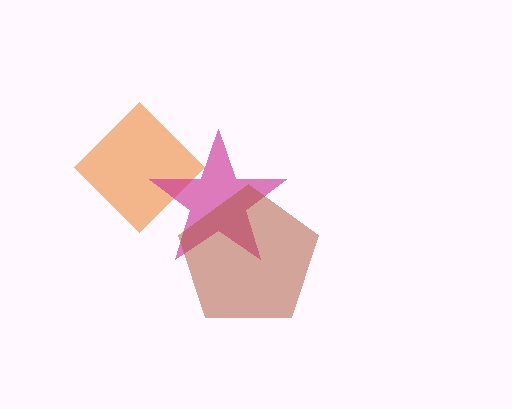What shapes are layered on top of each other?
The layered shapes are: an orange diamond, a magenta star, a brown pentagon.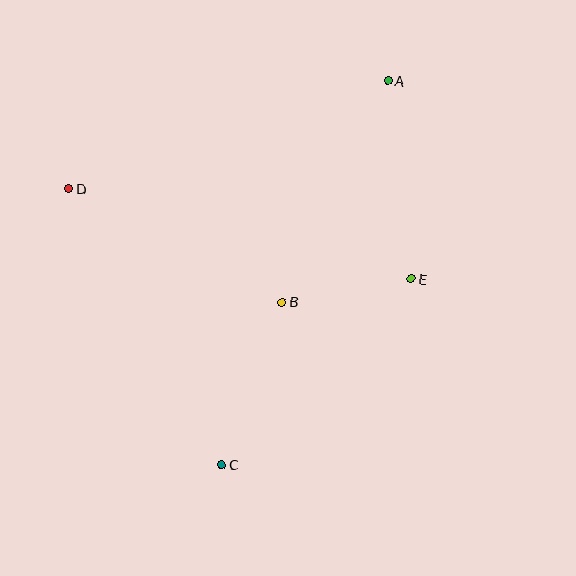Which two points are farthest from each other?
Points A and C are farthest from each other.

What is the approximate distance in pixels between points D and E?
The distance between D and E is approximately 355 pixels.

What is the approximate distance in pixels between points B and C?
The distance between B and C is approximately 174 pixels.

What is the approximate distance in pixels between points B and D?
The distance between B and D is approximately 242 pixels.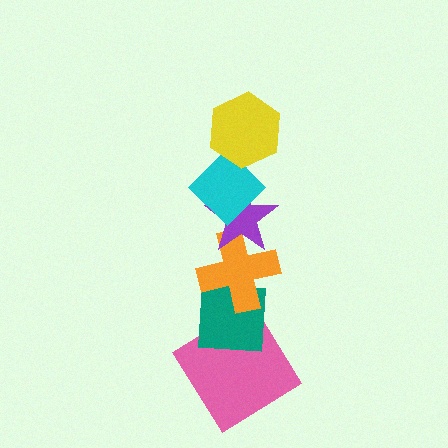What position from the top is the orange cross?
The orange cross is 4th from the top.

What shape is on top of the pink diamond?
The teal square is on top of the pink diamond.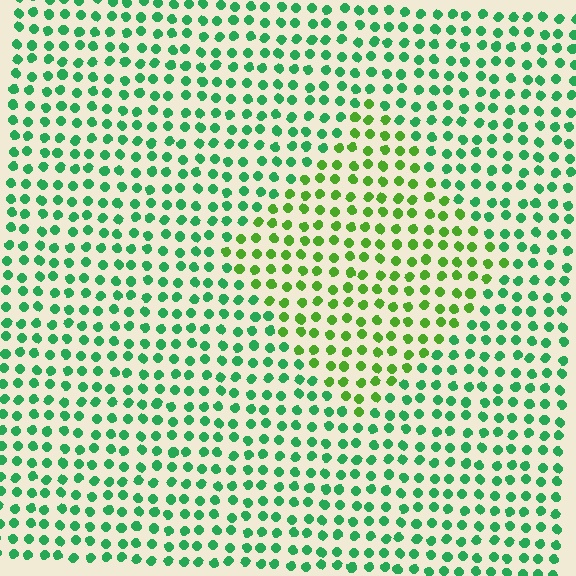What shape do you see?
I see a diamond.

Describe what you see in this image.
The image is filled with small green elements in a uniform arrangement. A diamond-shaped region is visible where the elements are tinted to a slightly different hue, forming a subtle color boundary.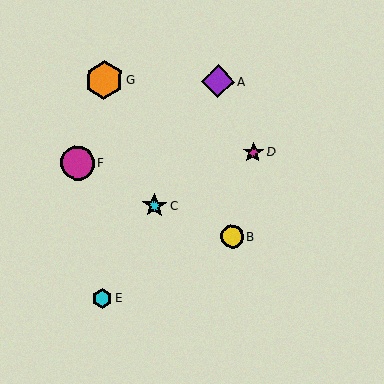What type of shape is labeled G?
Shape G is an orange hexagon.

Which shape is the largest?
The orange hexagon (labeled G) is the largest.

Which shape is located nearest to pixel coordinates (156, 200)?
The cyan star (labeled C) at (154, 206) is nearest to that location.